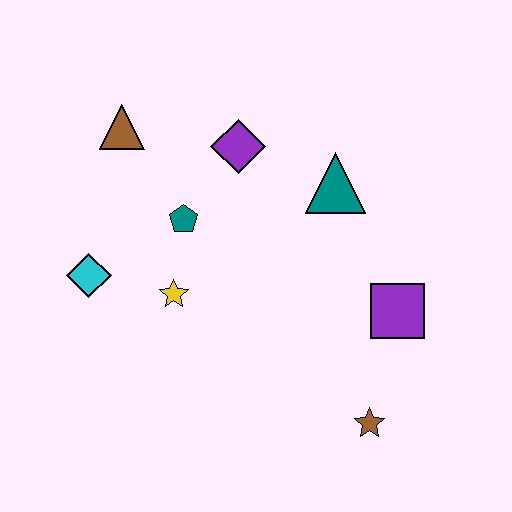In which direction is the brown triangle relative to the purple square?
The brown triangle is to the left of the purple square.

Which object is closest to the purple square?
The brown star is closest to the purple square.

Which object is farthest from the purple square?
The brown triangle is farthest from the purple square.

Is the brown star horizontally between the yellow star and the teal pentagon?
No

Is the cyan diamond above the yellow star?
Yes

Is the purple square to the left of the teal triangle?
No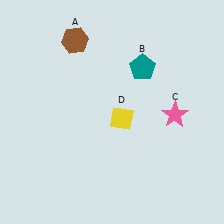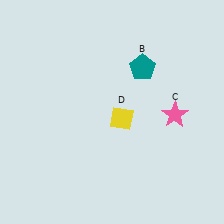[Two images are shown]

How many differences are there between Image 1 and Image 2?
There is 1 difference between the two images.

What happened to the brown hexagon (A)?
The brown hexagon (A) was removed in Image 2. It was in the top-left area of Image 1.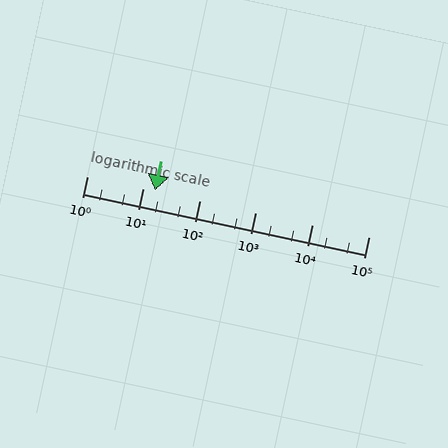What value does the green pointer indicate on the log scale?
The pointer indicates approximately 16.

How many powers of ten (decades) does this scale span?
The scale spans 5 decades, from 1 to 100000.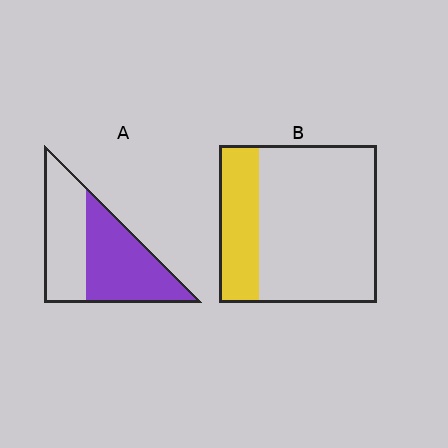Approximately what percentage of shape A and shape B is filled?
A is approximately 55% and B is approximately 25%.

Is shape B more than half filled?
No.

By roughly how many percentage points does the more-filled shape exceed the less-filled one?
By roughly 30 percentage points (A over B).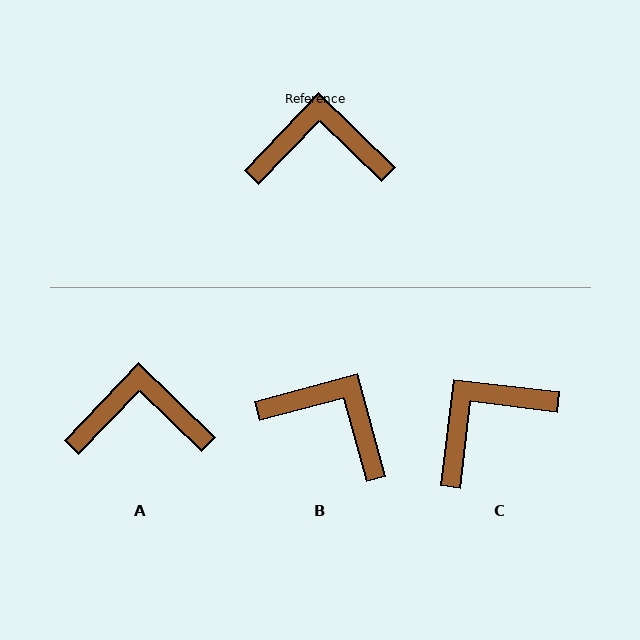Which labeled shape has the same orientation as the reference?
A.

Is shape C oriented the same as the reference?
No, it is off by about 37 degrees.